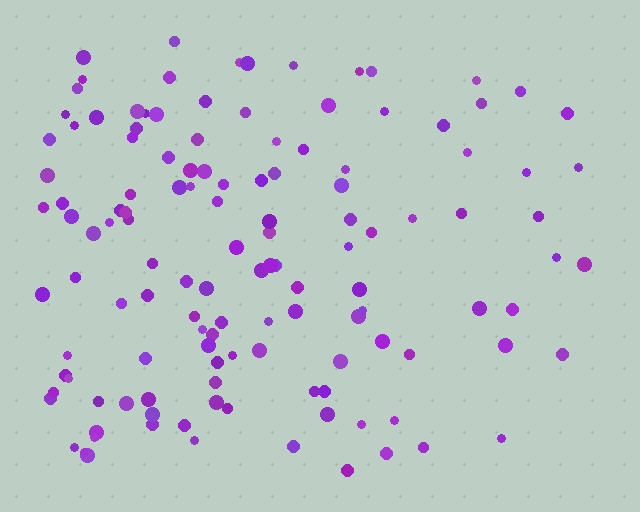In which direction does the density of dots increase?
From right to left, with the left side densest.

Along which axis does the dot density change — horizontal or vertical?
Horizontal.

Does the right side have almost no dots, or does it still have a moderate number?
Still a moderate number, just noticeably fewer than the left.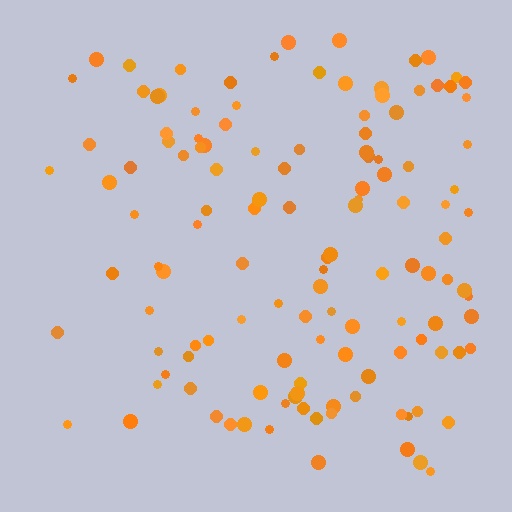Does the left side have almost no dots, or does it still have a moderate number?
Still a moderate number, just noticeably fewer than the right.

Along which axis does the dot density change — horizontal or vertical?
Horizontal.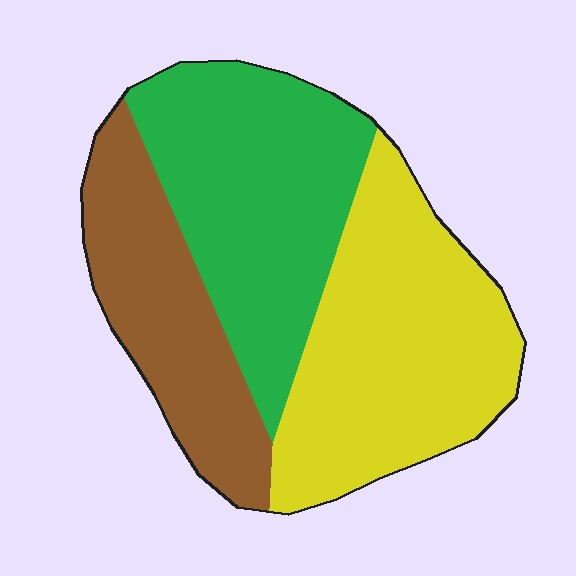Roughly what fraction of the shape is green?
Green takes up about three eighths (3/8) of the shape.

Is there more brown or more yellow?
Yellow.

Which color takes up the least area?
Brown, at roughly 25%.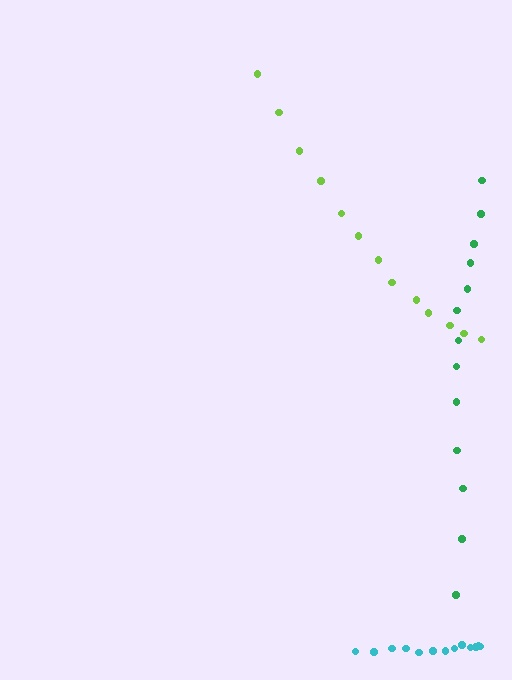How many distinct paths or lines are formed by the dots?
There are 3 distinct paths.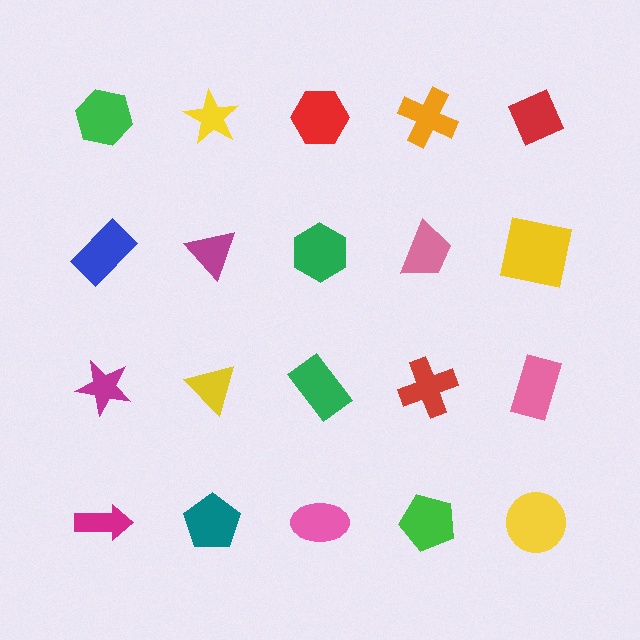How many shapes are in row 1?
5 shapes.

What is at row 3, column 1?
A magenta star.